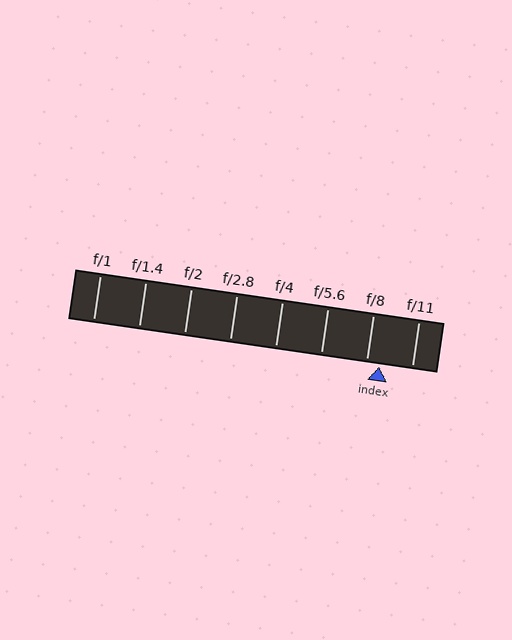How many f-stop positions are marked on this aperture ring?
There are 8 f-stop positions marked.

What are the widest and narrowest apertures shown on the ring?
The widest aperture shown is f/1 and the narrowest is f/11.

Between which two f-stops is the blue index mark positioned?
The index mark is between f/8 and f/11.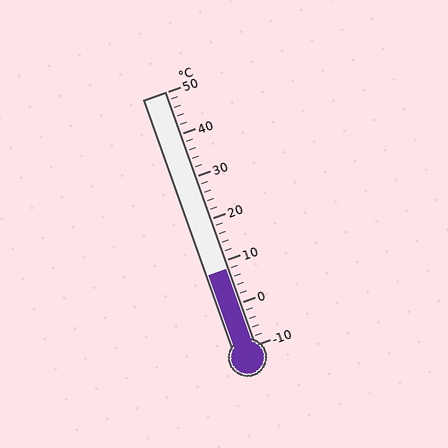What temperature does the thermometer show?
The thermometer shows approximately 8°C.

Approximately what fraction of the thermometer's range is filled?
The thermometer is filled to approximately 30% of its range.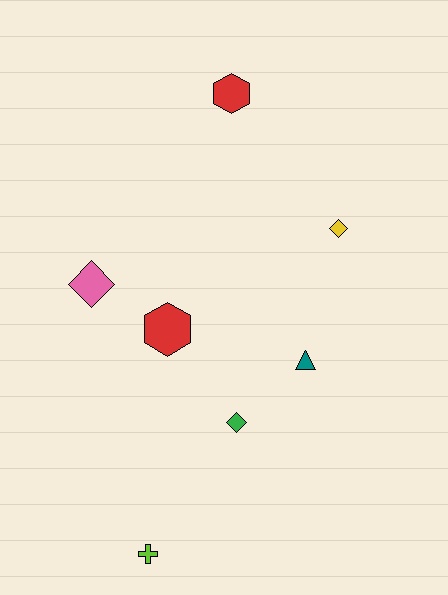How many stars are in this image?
There are no stars.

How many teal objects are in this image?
There is 1 teal object.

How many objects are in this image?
There are 7 objects.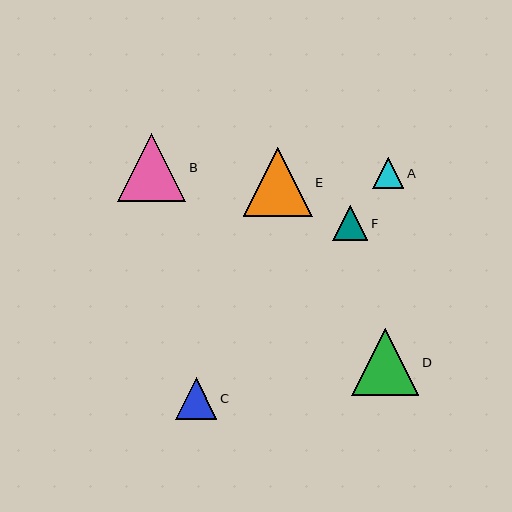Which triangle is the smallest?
Triangle A is the smallest with a size of approximately 31 pixels.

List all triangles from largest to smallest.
From largest to smallest: E, B, D, C, F, A.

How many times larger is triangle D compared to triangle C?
Triangle D is approximately 1.6 times the size of triangle C.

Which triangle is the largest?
Triangle E is the largest with a size of approximately 69 pixels.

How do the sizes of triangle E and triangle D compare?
Triangle E and triangle D are approximately the same size.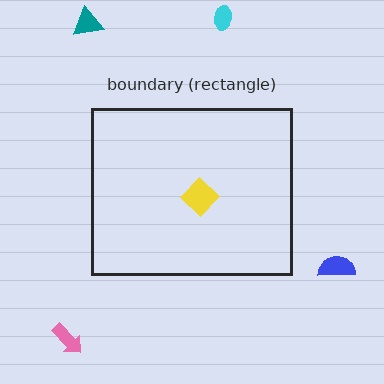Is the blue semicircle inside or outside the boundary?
Outside.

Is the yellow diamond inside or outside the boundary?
Inside.